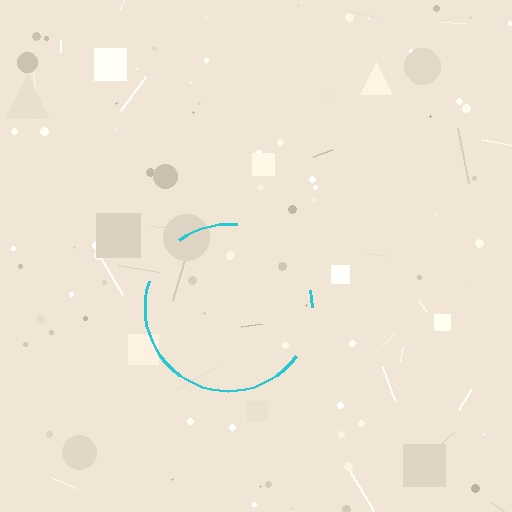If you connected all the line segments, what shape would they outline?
They would outline a circle.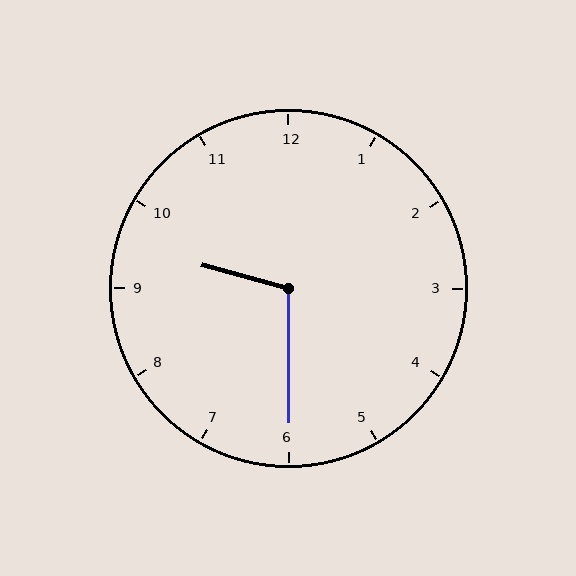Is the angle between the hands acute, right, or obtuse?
It is obtuse.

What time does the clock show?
9:30.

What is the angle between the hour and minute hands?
Approximately 105 degrees.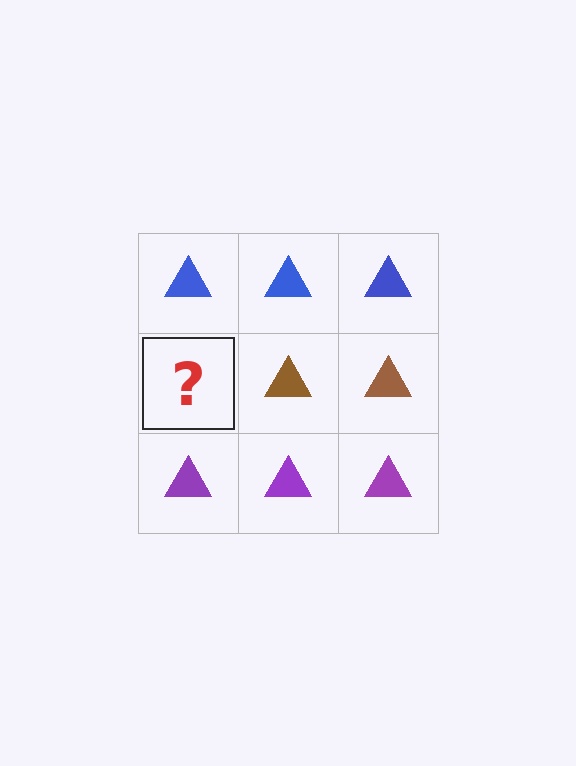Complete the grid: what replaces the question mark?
The question mark should be replaced with a brown triangle.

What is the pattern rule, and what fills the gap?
The rule is that each row has a consistent color. The gap should be filled with a brown triangle.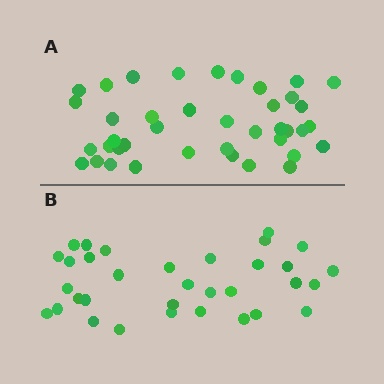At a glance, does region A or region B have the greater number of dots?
Region A (the top region) has more dots.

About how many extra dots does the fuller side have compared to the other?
Region A has roughly 8 or so more dots than region B.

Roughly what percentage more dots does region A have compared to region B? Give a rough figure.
About 20% more.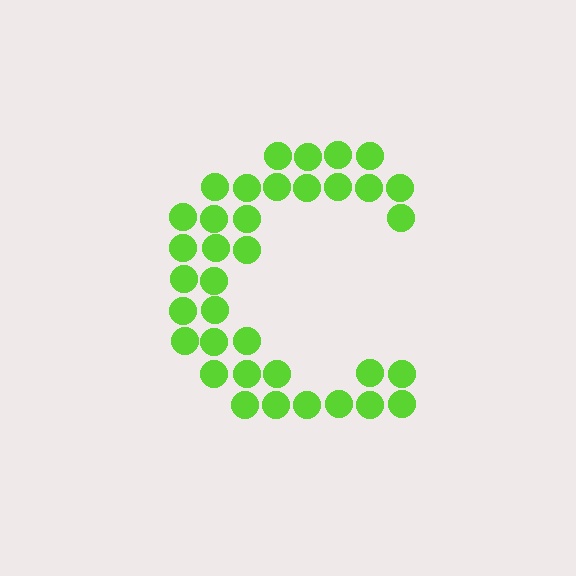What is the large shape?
The large shape is the letter C.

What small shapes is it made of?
It is made of small circles.